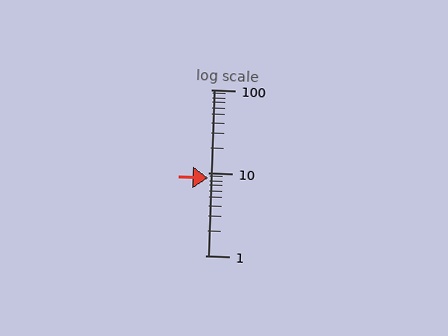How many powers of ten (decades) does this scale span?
The scale spans 2 decades, from 1 to 100.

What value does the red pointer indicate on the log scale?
The pointer indicates approximately 8.5.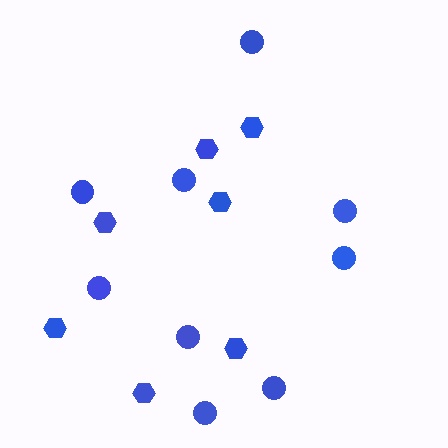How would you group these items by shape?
There are 2 groups: one group of circles (9) and one group of hexagons (7).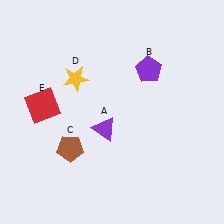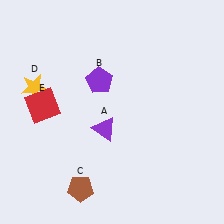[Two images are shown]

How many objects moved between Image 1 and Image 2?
3 objects moved between the two images.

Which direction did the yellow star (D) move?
The yellow star (D) moved left.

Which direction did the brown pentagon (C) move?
The brown pentagon (C) moved down.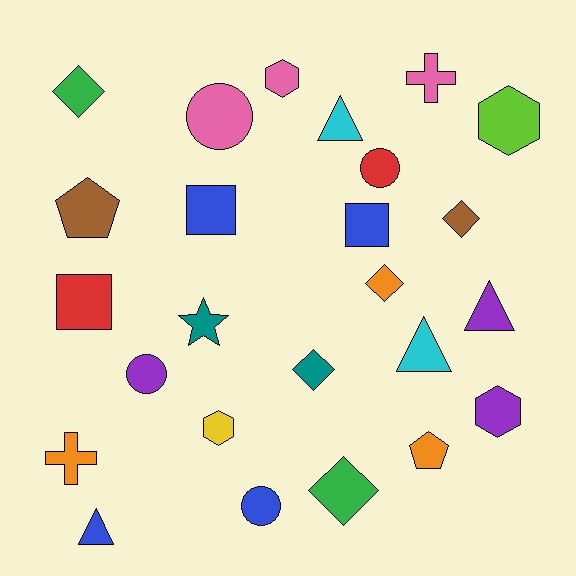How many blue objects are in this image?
There are 4 blue objects.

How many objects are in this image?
There are 25 objects.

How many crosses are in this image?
There are 2 crosses.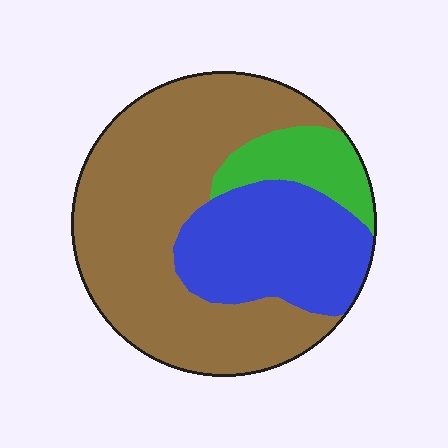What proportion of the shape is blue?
Blue takes up about one quarter (1/4) of the shape.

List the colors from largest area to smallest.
From largest to smallest: brown, blue, green.